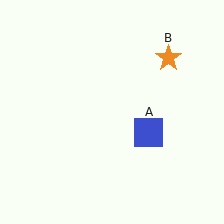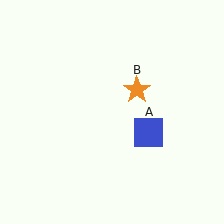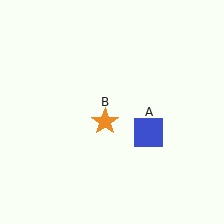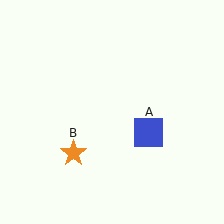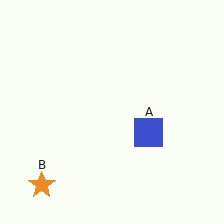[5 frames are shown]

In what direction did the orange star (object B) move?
The orange star (object B) moved down and to the left.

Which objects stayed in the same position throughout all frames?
Blue square (object A) remained stationary.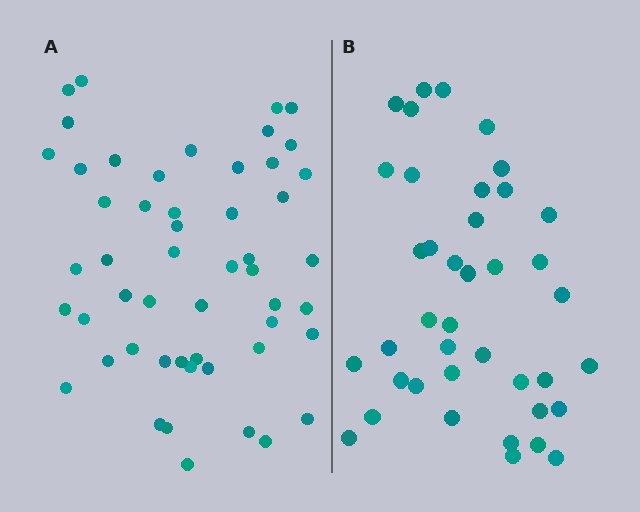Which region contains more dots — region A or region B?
Region A (the left region) has more dots.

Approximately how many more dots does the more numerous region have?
Region A has roughly 12 or so more dots than region B.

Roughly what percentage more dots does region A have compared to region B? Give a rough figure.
About 30% more.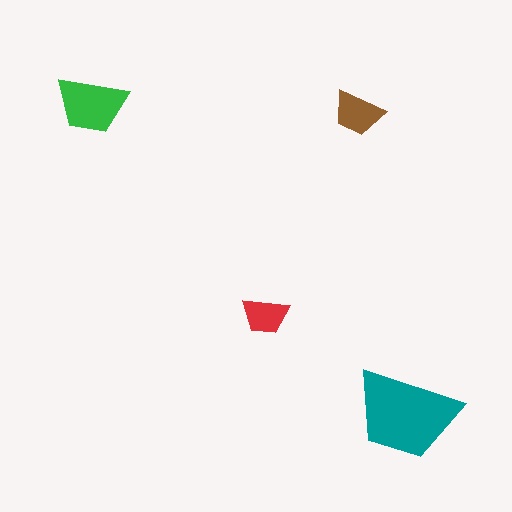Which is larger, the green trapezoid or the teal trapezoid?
The teal one.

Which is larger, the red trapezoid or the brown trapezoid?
The brown one.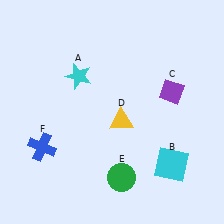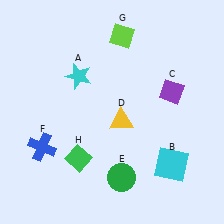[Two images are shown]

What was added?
A lime diamond (G), a green diamond (H) were added in Image 2.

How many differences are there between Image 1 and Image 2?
There are 2 differences between the two images.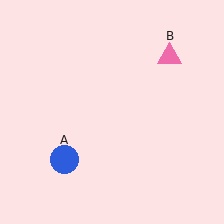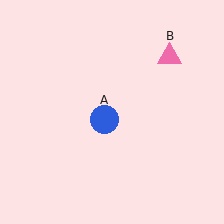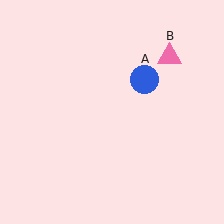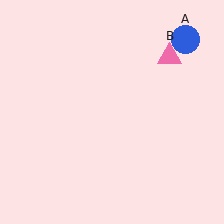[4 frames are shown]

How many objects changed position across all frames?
1 object changed position: blue circle (object A).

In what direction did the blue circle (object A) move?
The blue circle (object A) moved up and to the right.